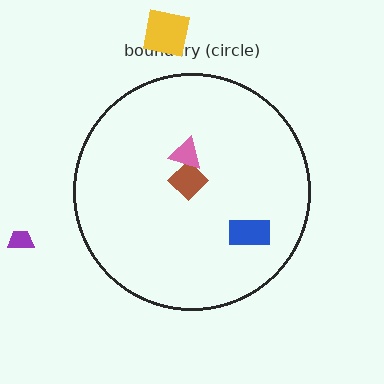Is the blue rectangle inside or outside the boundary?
Inside.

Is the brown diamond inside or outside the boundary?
Inside.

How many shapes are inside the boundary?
3 inside, 2 outside.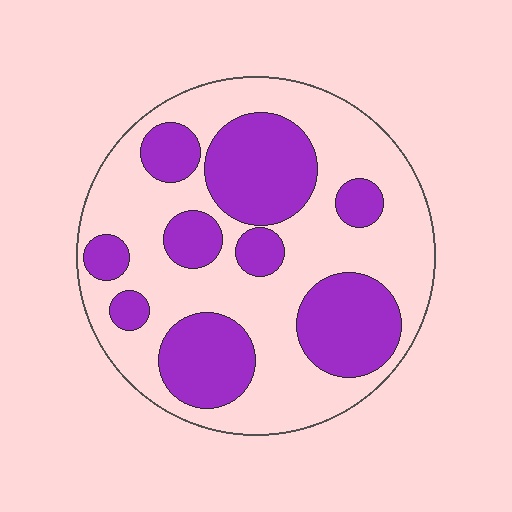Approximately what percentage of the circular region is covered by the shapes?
Approximately 40%.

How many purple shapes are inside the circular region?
9.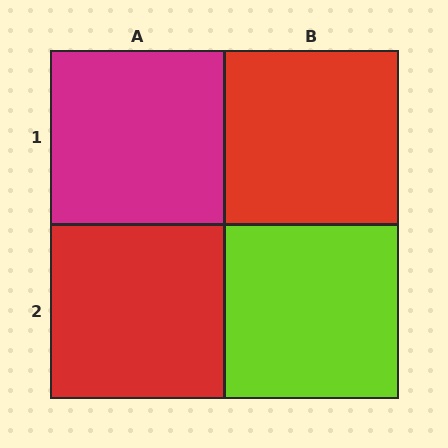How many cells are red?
2 cells are red.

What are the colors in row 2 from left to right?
Red, lime.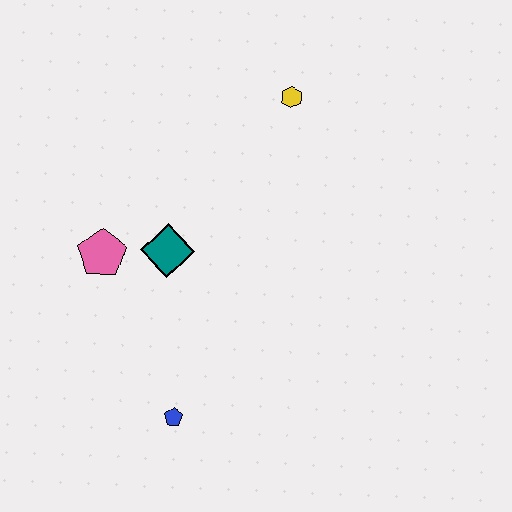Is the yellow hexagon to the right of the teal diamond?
Yes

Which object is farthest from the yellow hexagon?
The blue pentagon is farthest from the yellow hexagon.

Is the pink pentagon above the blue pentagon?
Yes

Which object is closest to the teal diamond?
The pink pentagon is closest to the teal diamond.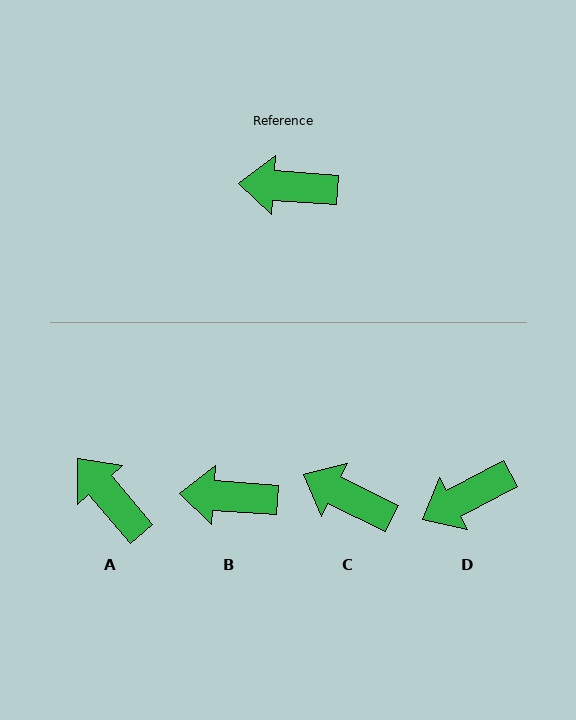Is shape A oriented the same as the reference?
No, it is off by about 46 degrees.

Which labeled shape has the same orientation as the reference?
B.